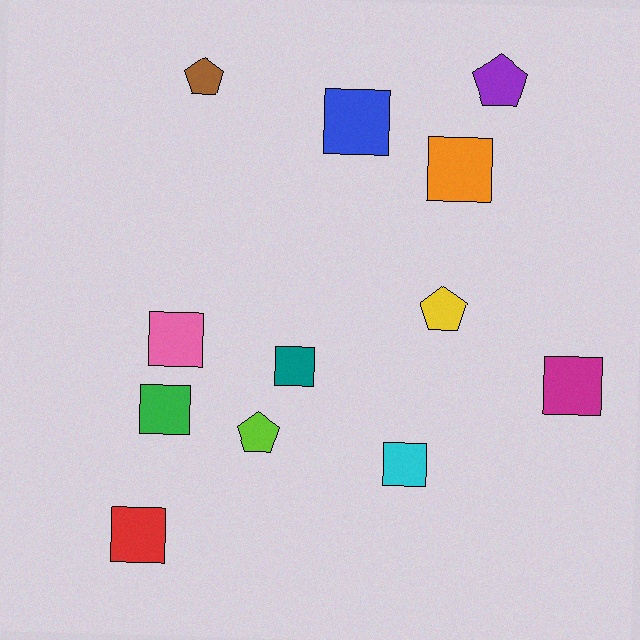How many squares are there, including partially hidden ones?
There are 8 squares.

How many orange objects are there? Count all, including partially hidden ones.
There is 1 orange object.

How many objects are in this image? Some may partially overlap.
There are 12 objects.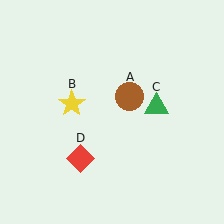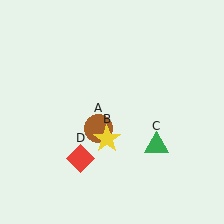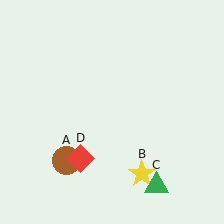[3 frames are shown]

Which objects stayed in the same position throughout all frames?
Red diamond (object D) remained stationary.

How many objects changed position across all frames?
3 objects changed position: brown circle (object A), yellow star (object B), green triangle (object C).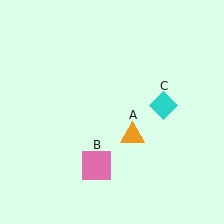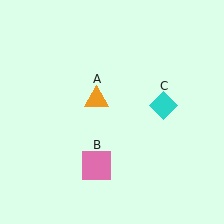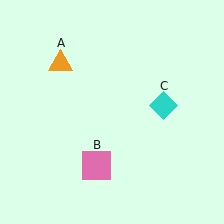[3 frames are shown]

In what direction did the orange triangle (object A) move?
The orange triangle (object A) moved up and to the left.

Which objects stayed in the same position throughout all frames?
Pink square (object B) and cyan diamond (object C) remained stationary.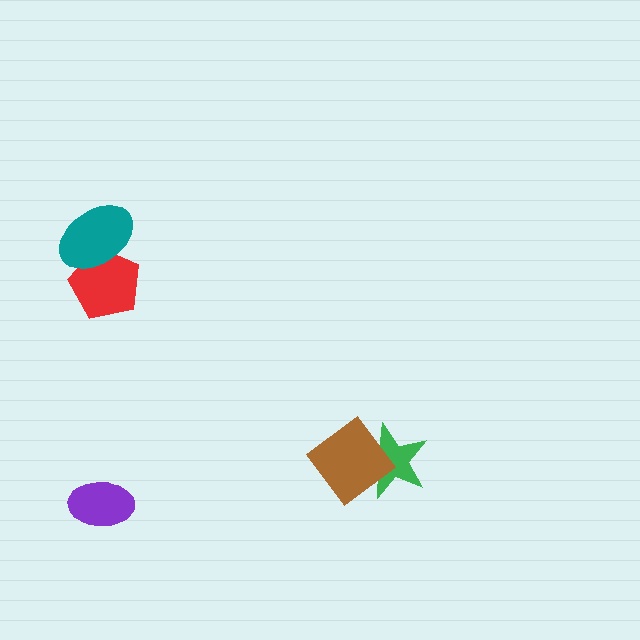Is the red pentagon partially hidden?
Yes, it is partially covered by another shape.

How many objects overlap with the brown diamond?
1 object overlaps with the brown diamond.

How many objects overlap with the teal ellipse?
1 object overlaps with the teal ellipse.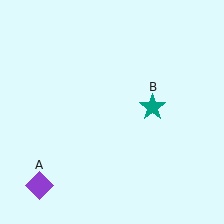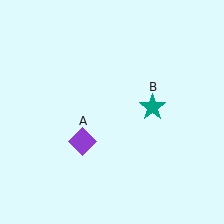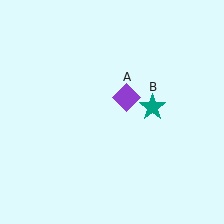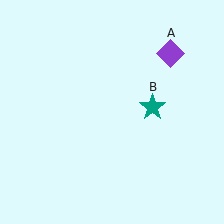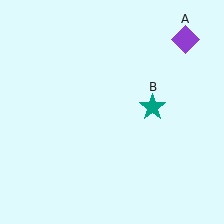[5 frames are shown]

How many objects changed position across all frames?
1 object changed position: purple diamond (object A).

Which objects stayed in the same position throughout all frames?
Teal star (object B) remained stationary.